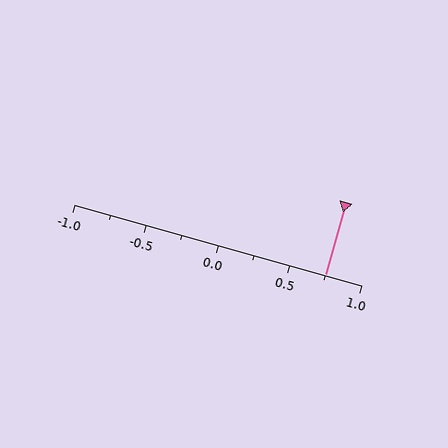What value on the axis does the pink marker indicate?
The marker indicates approximately 0.75.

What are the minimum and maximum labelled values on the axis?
The axis runs from -1.0 to 1.0.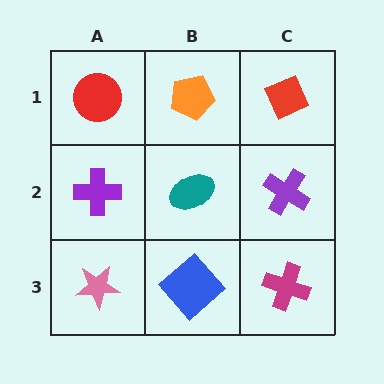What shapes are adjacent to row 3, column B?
A teal ellipse (row 2, column B), a pink star (row 3, column A), a magenta cross (row 3, column C).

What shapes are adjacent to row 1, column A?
A purple cross (row 2, column A), an orange pentagon (row 1, column B).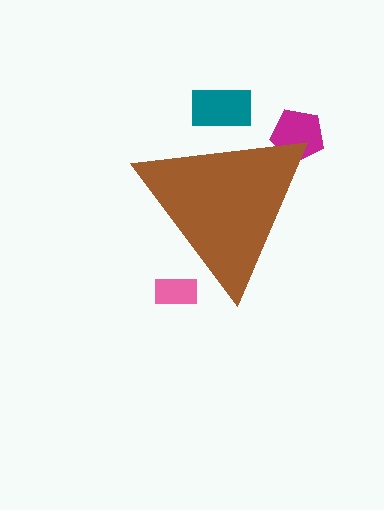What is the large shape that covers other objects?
A brown triangle.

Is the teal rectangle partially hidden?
Yes, the teal rectangle is partially hidden behind the brown triangle.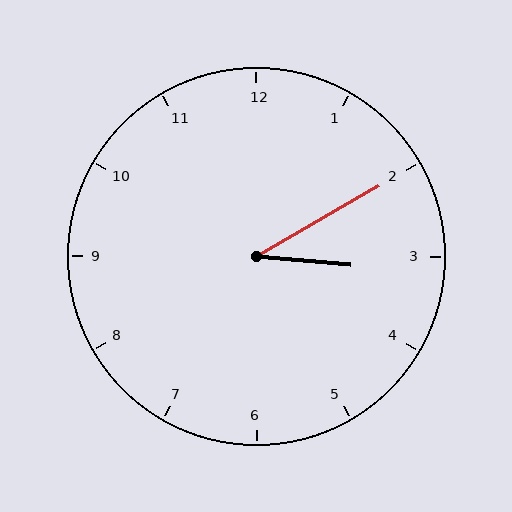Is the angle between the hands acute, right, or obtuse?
It is acute.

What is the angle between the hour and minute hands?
Approximately 35 degrees.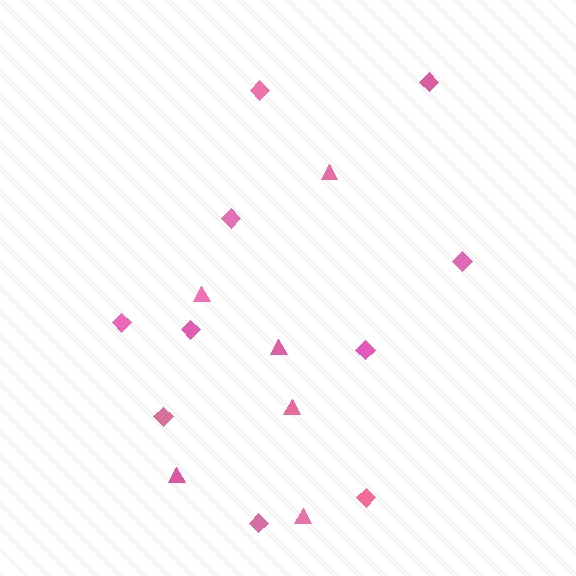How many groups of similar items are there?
There are 2 groups: one group of triangles (6) and one group of diamonds (10).